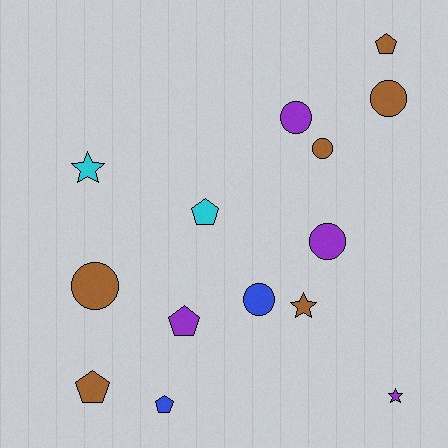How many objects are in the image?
There are 14 objects.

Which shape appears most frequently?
Circle, with 6 objects.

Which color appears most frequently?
Brown, with 6 objects.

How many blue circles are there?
There is 1 blue circle.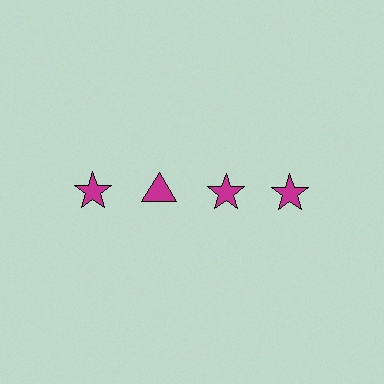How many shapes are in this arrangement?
There are 4 shapes arranged in a grid pattern.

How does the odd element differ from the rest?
It has a different shape: triangle instead of star.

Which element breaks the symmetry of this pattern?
The magenta triangle in the top row, second from left column breaks the symmetry. All other shapes are magenta stars.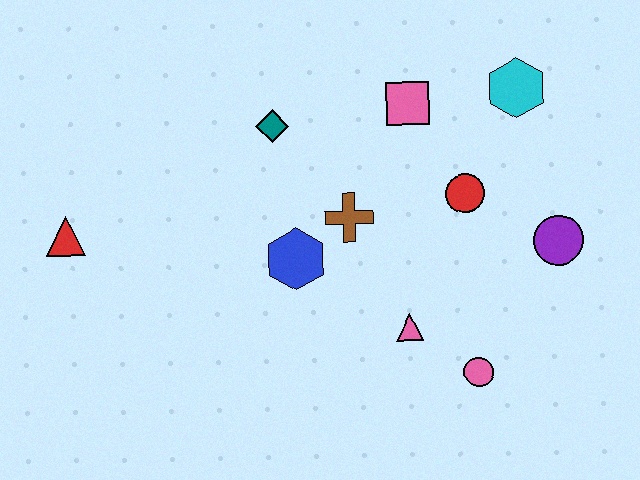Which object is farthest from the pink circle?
The red triangle is farthest from the pink circle.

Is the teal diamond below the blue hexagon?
No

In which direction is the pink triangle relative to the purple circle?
The pink triangle is to the left of the purple circle.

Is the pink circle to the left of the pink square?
No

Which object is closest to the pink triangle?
The pink circle is closest to the pink triangle.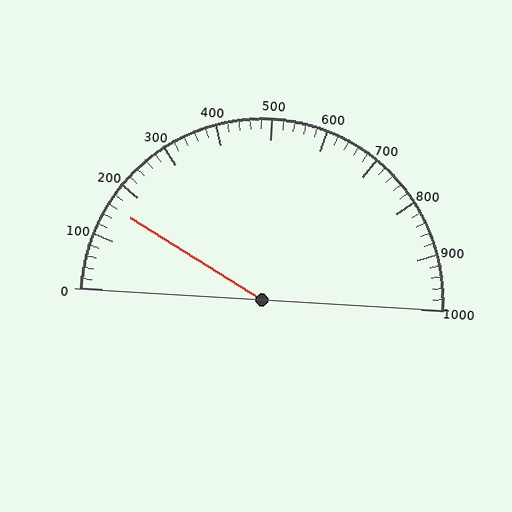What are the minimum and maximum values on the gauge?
The gauge ranges from 0 to 1000.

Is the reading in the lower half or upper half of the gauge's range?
The reading is in the lower half of the range (0 to 1000).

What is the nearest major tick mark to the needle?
The nearest major tick mark is 200.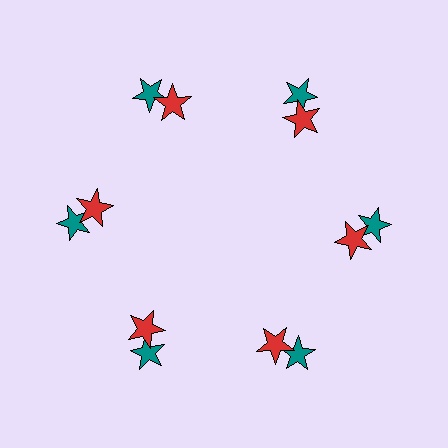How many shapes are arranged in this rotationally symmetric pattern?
There are 12 shapes, arranged in 6 groups of 2.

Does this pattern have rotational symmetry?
Yes, this pattern has 6-fold rotational symmetry. It looks the same after rotating 60 degrees around the center.